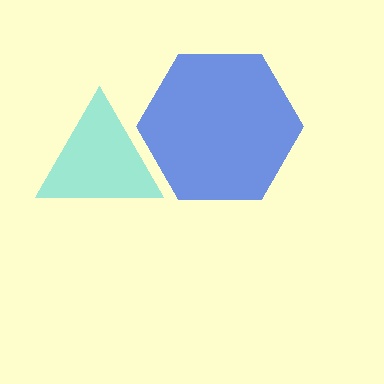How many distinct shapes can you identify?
There are 2 distinct shapes: a cyan triangle, a blue hexagon.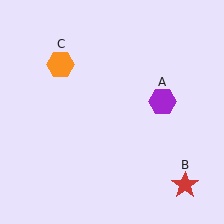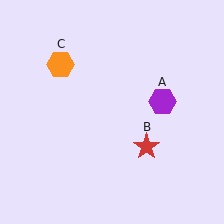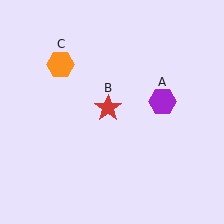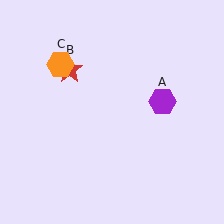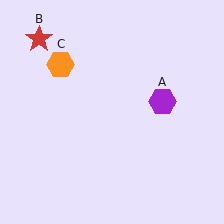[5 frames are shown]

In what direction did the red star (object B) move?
The red star (object B) moved up and to the left.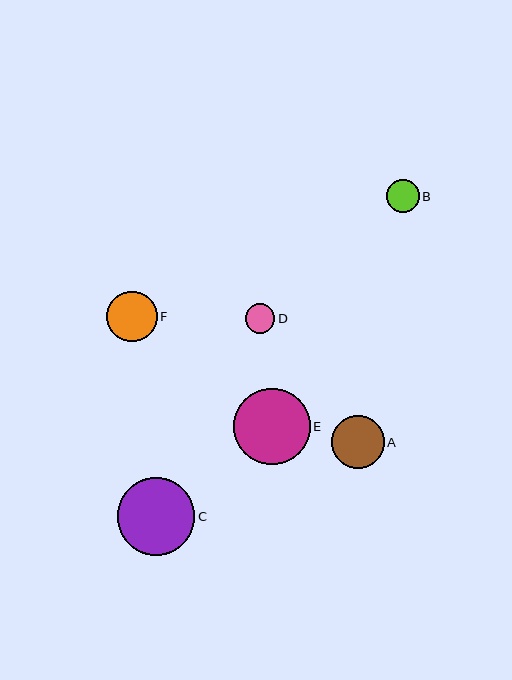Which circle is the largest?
Circle C is the largest with a size of approximately 77 pixels.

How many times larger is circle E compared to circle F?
Circle E is approximately 1.5 times the size of circle F.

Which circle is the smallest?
Circle D is the smallest with a size of approximately 29 pixels.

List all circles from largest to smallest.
From largest to smallest: C, E, A, F, B, D.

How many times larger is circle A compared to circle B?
Circle A is approximately 1.6 times the size of circle B.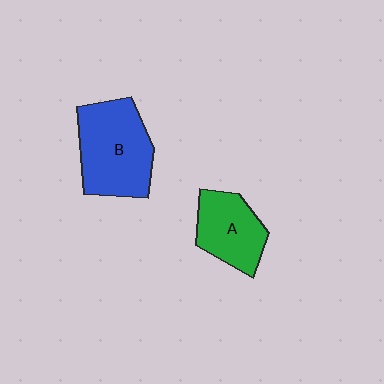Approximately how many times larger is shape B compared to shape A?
Approximately 1.5 times.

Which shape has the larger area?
Shape B (blue).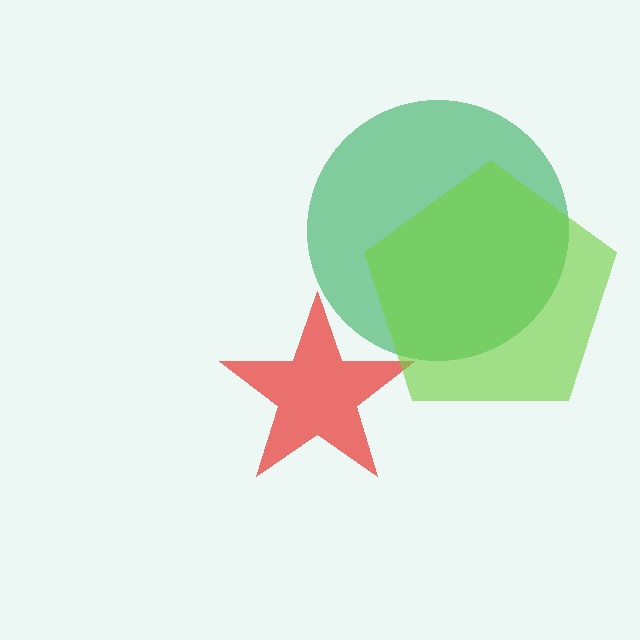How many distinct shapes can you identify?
There are 3 distinct shapes: a green circle, a red star, a lime pentagon.